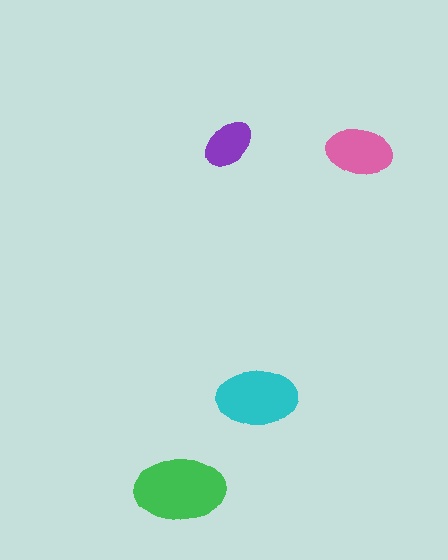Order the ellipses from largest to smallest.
the green one, the cyan one, the pink one, the purple one.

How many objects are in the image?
There are 4 objects in the image.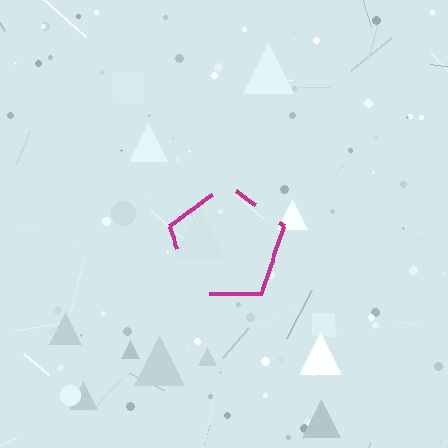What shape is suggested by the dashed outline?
The dashed outline suggests a pentagon.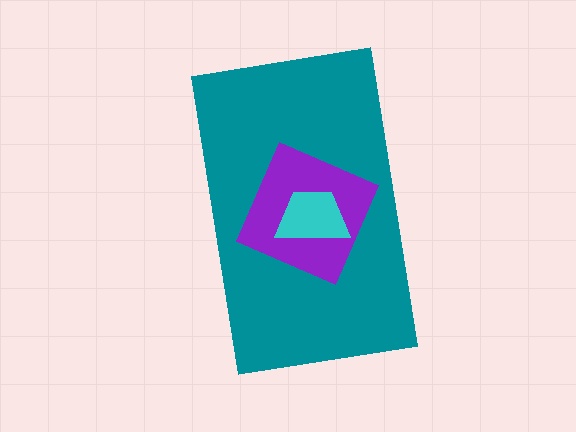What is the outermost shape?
The teal rectangle.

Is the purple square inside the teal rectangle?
Yes.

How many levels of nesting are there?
3.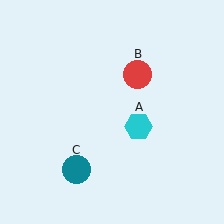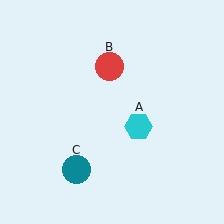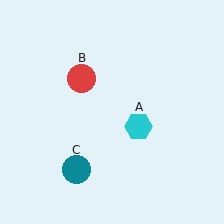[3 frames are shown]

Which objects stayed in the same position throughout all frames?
Cyan hexagon (object A) and teal circle (object C) remained stationary.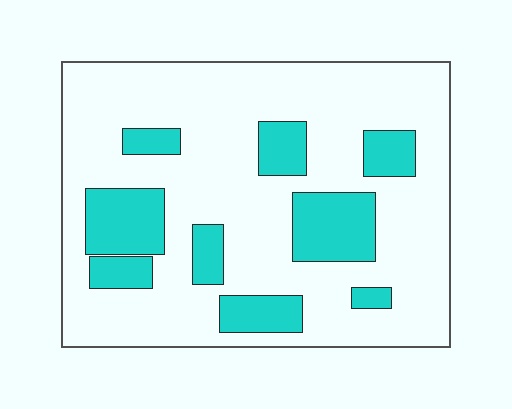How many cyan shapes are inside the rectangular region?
9.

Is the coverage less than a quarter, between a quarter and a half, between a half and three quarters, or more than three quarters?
Less than a quarter.